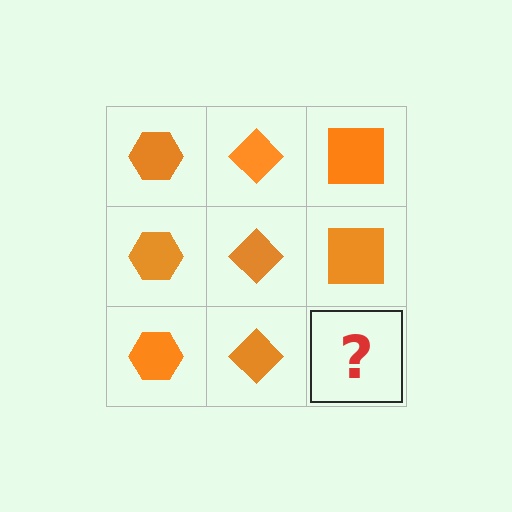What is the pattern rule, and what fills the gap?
The rule is that each column has a consistent shape. The gap should be filled with an orange square.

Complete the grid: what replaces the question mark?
The question mark should be replaced with an orange square.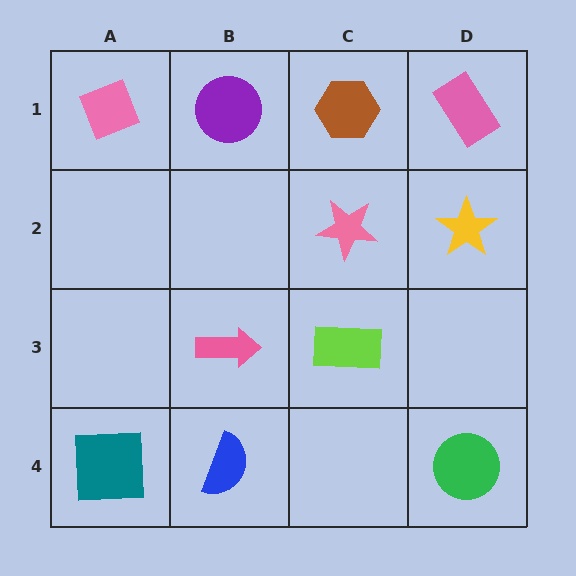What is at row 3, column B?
A pink arrow.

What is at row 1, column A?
A pink diamond.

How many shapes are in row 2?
2 shapes.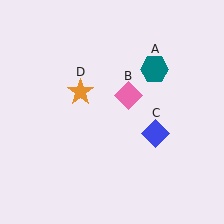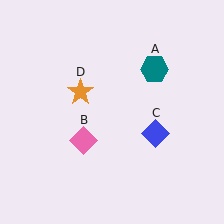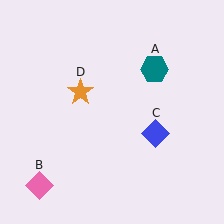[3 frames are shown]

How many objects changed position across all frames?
1 object changed position: pink diamond (object B).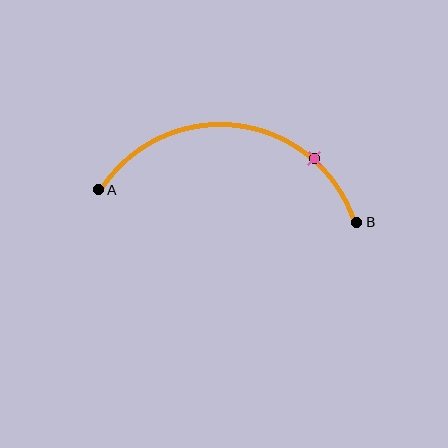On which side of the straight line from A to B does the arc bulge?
The arc bulges above the straight line connecting A and B.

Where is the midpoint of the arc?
The arc midpoint is the point on the curve farthest from the straight line joining A and B. It sits above that line.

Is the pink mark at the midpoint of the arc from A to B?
No. The pink mark lies on the arc but is closer to endpoint B. The arc midpoint would be at the point on the curve equidistant along the arc from both A and B.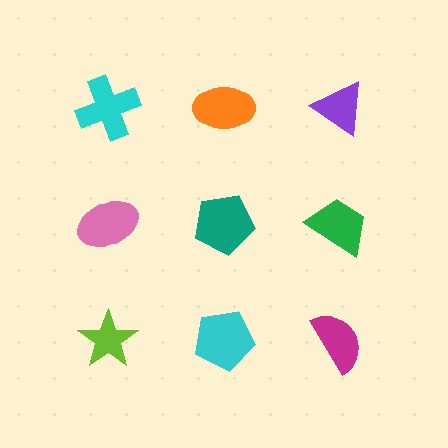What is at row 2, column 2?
A teal pentagon.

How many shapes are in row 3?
3 shapes.